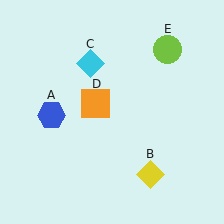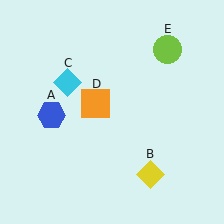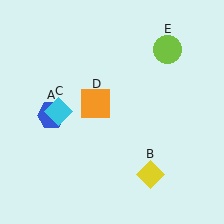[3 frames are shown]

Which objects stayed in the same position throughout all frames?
Blue hexagon (object A) and yellow diamond (object B) and orange square (object D) and lime circle (object E) remained stationary.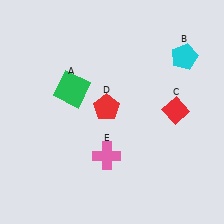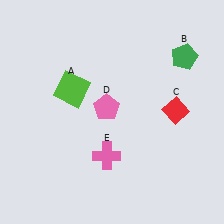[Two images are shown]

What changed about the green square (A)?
In Image 1, A is green. In Image 2, it changed to lime.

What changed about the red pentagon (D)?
In Image 1, D is red. In Image 2, it changed to pink.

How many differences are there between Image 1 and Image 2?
There are 3 differences between the two images.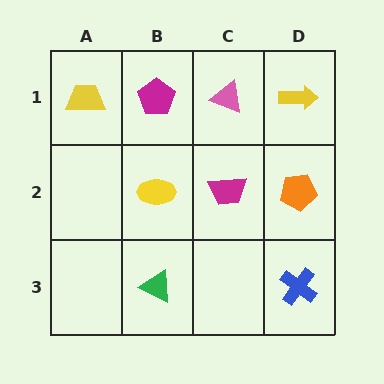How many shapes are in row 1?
4 shapes.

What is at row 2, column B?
A yellow ellipse.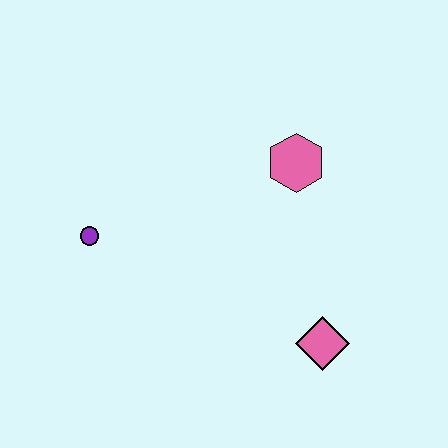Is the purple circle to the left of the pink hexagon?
Yes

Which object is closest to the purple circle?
The pink hexagon is closest to the purple circle.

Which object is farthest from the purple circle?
The pink diamond is farthest from the purple circle.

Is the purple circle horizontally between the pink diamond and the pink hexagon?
No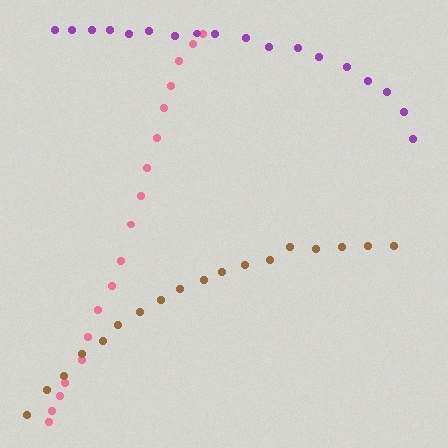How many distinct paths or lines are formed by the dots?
There are 3 distinct paths.